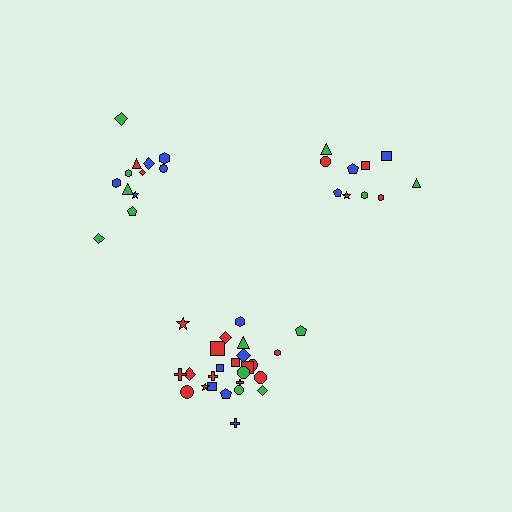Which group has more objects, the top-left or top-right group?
The top-left group.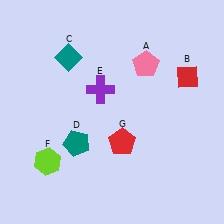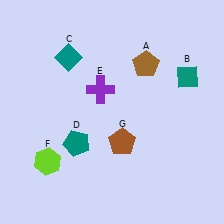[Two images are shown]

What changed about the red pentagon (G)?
In Image 1, G is red. In Image 2, it changed to brown.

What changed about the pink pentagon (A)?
In Image 1, A is pink. In Image 2, it changed to brown.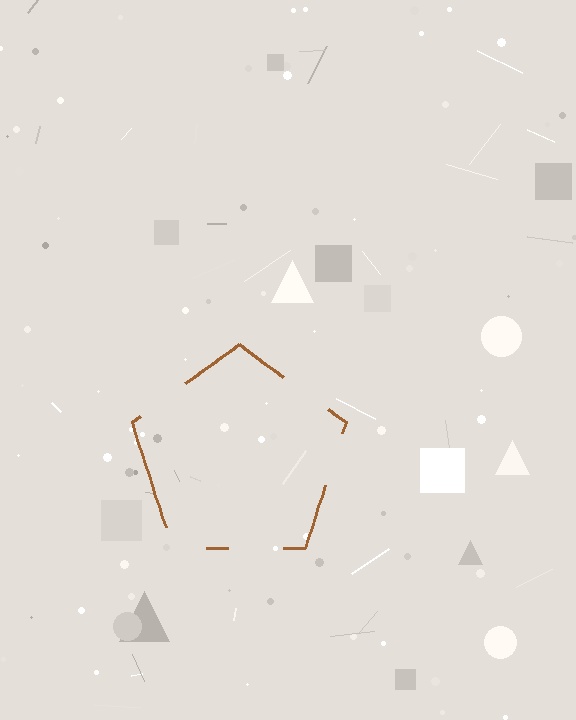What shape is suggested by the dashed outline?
The dashed outline suggests a pentagon.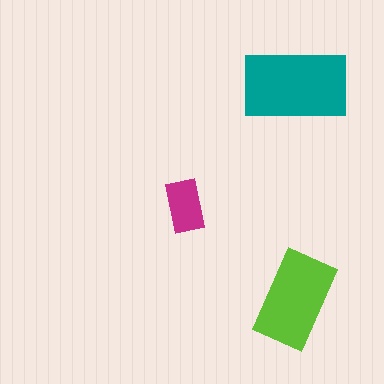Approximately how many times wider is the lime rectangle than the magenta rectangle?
About 2 times wider.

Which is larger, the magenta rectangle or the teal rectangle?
The teal one.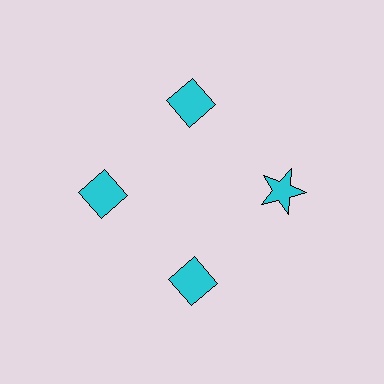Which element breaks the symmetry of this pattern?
The cyan star at roughly the 3 o'clock position breaks the symmetry. All other shapes are cyan diamonds.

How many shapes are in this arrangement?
There are 4 shapes arranged in a ring pattern.